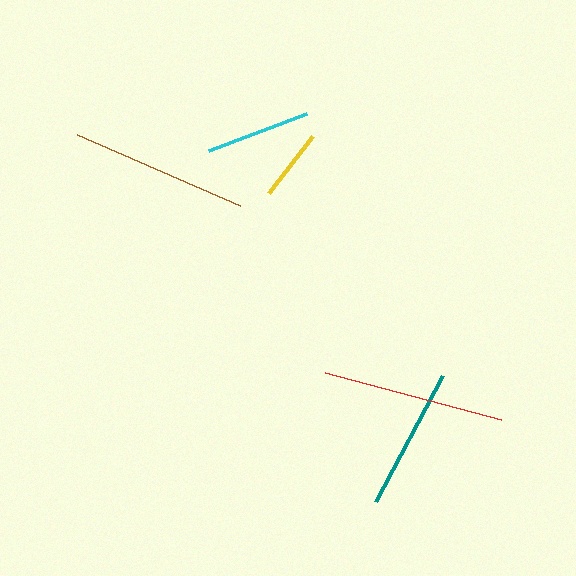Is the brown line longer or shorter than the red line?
The red line is longer than the brown line.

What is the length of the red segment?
The red segment is approximately 183 pixels long.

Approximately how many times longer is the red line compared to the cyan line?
The red line is approximately 1.7 times the length of the cyan line.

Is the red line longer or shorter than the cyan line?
The red line is longer than the cyan line.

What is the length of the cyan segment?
The cyan segment is approximately 105 pixels long.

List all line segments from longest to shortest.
From longest to shortest: red, brown, teal, cyan, yellow.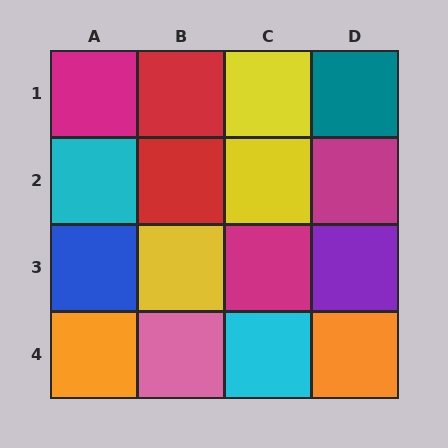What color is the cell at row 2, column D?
Magenta.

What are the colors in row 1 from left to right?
Magenta, red, yellow, teal.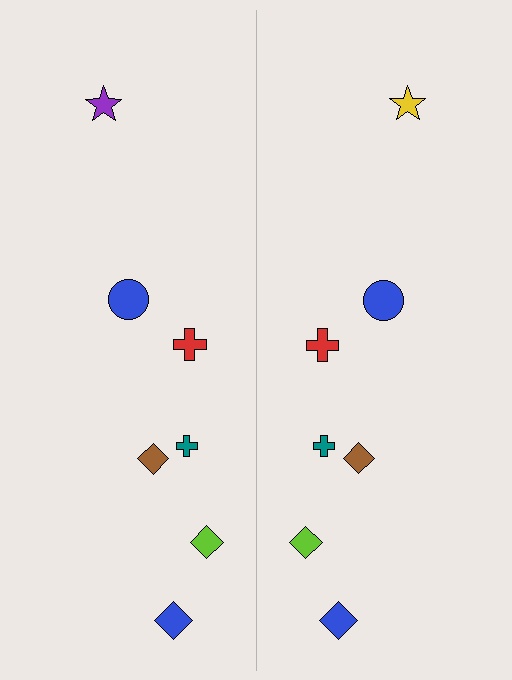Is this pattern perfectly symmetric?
No, the pattern is not perfectly symmetric. The yellow star on the right side breaks the symmetry — its mirror counterpart is purple.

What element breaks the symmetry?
The yellow star on the right side breaks the symmetry — its mirror counterpart is purple.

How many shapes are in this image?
There are 14 shapes in this image.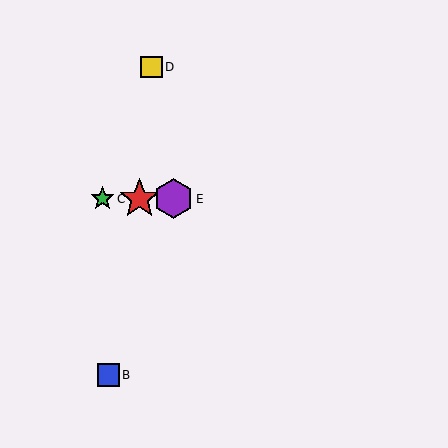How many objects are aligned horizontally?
3 objects (A, C, E) are aligned horizontally.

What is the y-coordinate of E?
Object E is at y≈199.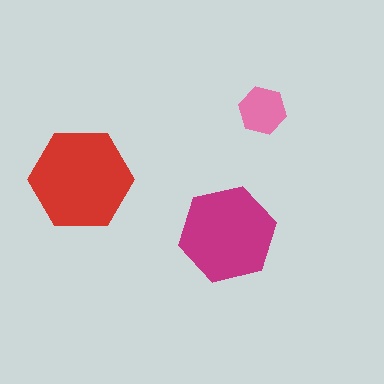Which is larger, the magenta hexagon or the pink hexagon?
The magenta one.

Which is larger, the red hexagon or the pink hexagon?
The red one.